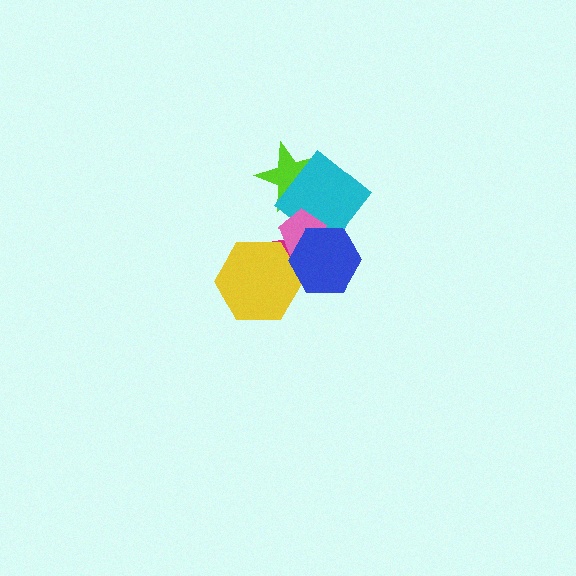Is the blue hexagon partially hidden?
No, no other shape covers it.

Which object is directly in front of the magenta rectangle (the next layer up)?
The pink pentagon is directly in front of the magenta rectangle.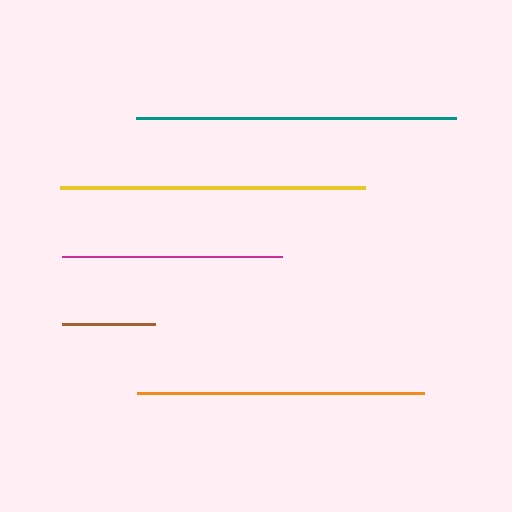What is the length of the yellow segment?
The yellow segment is approximately 305 pixels long.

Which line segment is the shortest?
The brown line is the shortest at approximately 92 pixels.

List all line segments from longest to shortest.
From longest to shortest: teal, yellow, orange, magenta, brown.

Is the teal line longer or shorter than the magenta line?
The teal line is longer than the magenta line.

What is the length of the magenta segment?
The magenta segment is approximately 221 pixels long.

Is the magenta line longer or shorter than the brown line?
The magenta line is longer than the brown line.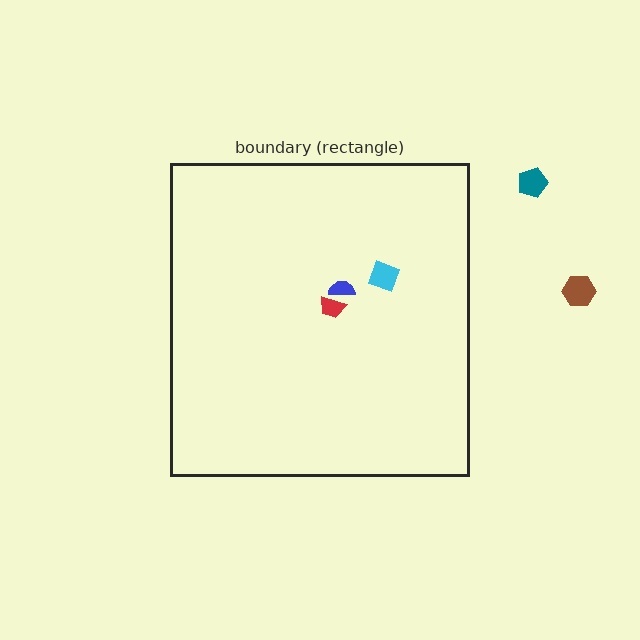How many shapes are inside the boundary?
3 inside, 2 outside.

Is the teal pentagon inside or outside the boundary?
Outside.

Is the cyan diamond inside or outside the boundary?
Inside.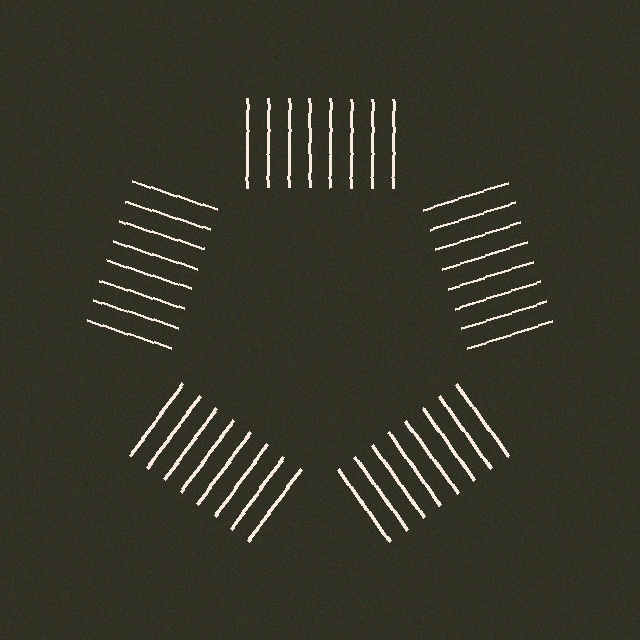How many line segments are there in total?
40 — 8 along each of the 5 edges.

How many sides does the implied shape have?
5 sides — the line-ends trace a pentagon.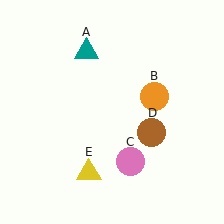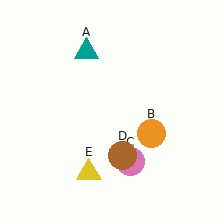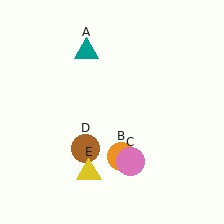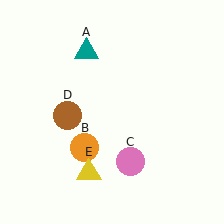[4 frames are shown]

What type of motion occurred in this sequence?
The orange circle (object B), brown circle (object D) rotated clockwise around the center of the scene.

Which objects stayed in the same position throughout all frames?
Teal triangle (object A) and pink circle (object C) and yellow triangle (object E) remained stationary.